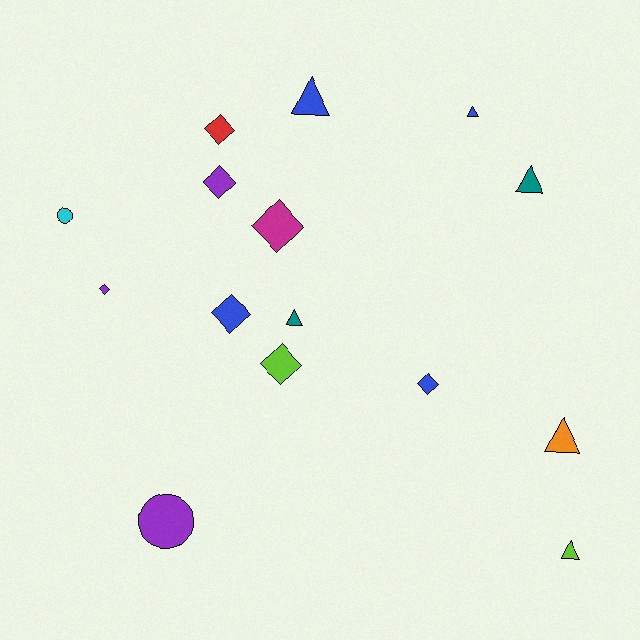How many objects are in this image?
There are 15 objects.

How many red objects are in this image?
There is 1 red object.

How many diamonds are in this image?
There are 7 diamonds.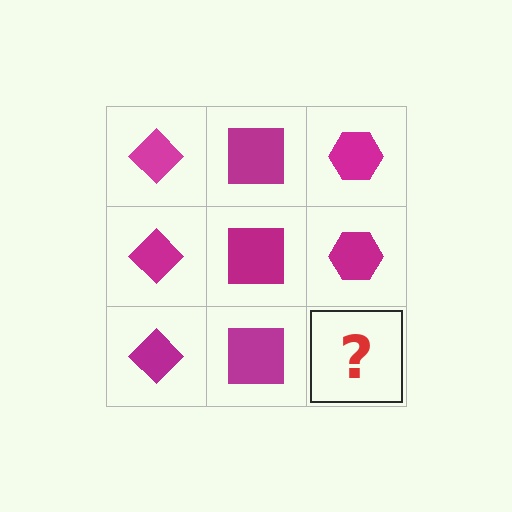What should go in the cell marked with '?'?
The missing cell should contain a magenta hexagon.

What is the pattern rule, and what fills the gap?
The rule is that each column has a consistent shape. The gap should be filled with a magenta hexagon.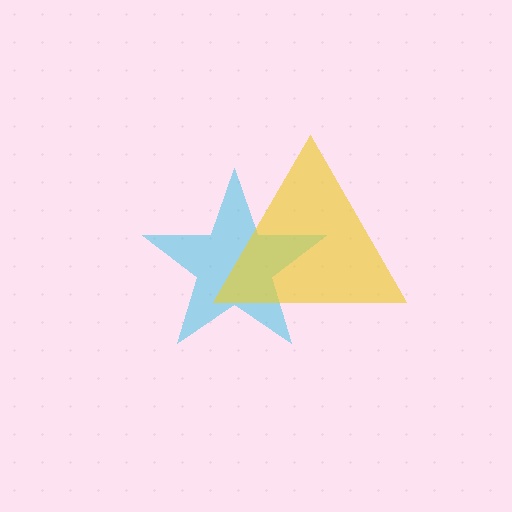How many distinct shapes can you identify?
There are 2 distinct shapes: a cyan star, a yellow triangle.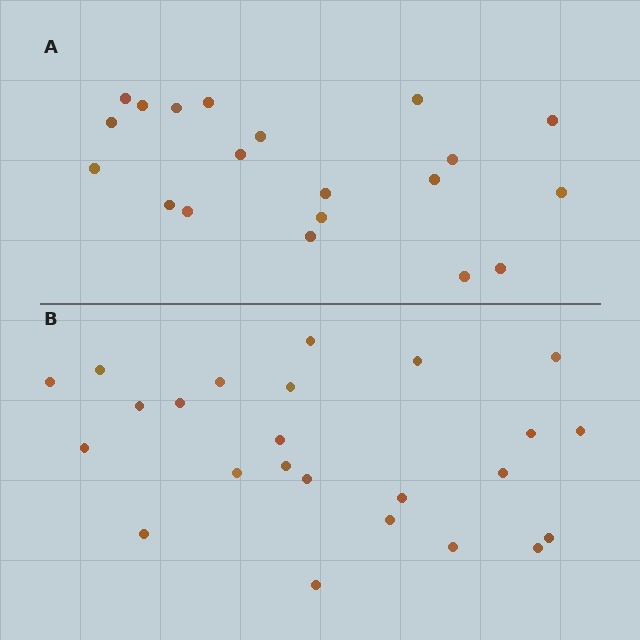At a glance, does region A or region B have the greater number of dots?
Region B (the bottom region) has more dots.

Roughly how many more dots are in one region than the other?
Region B has about 4 more dots than region A.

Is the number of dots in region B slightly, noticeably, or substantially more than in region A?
Region B has only slightly more — the two regions are fairly close. The ratio is roughly 1.2 to 1.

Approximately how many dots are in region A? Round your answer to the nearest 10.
About 20 dots.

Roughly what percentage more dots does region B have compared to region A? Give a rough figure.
About 20% more.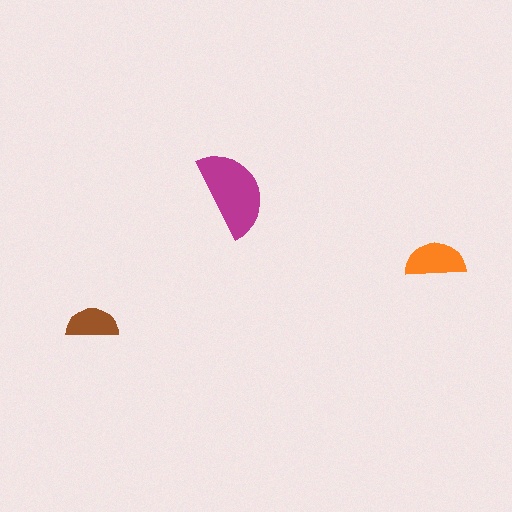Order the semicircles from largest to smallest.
the magenta one, the orange one, the brown one.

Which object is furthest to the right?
The orange semicircle is rightmost.